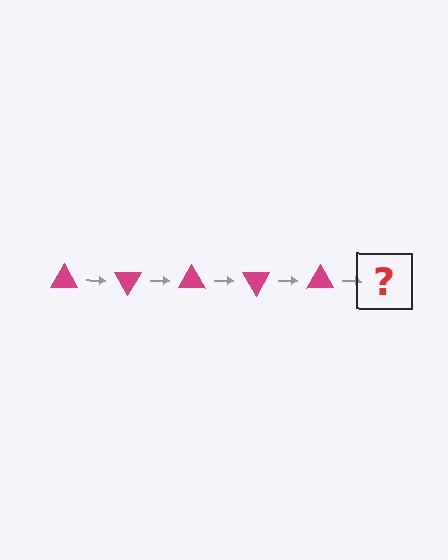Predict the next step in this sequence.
The next step is a magenta triangle rotated 300 degrees.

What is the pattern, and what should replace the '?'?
The pattern is that the triangle rotates 60 degrees each step. The '?' should be a magenta triangle rotated 300 degrees.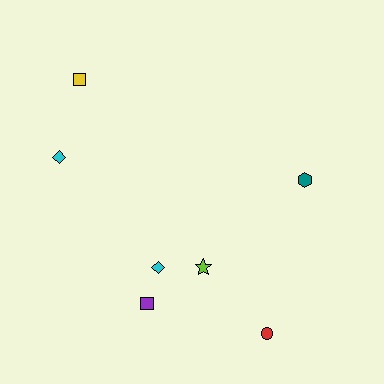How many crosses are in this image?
There are no crosses.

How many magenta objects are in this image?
There are no magenta objects.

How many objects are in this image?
There are 7 objects.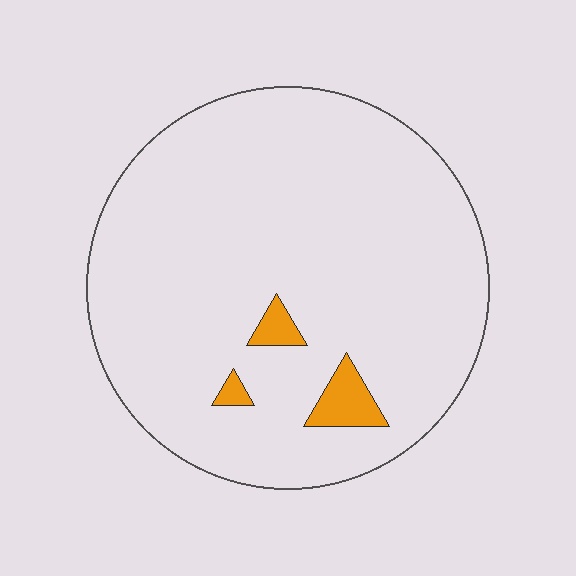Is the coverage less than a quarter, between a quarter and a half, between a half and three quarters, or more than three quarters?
Less than a quarter.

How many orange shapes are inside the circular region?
3.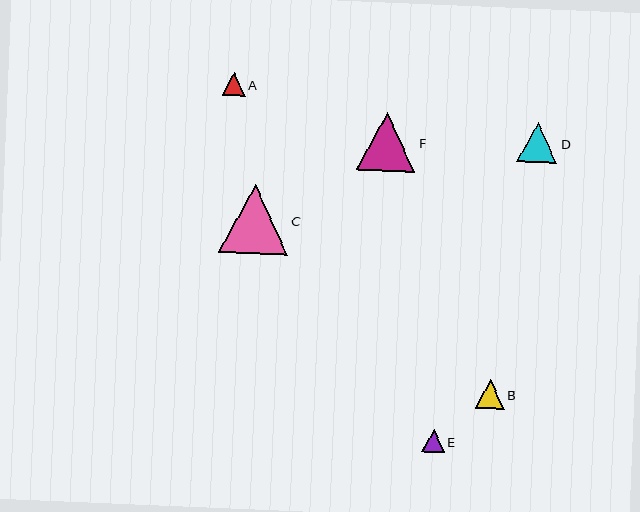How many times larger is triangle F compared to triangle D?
Triangle F is approximately 1.5 times the size of triangle D.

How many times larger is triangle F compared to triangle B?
Triangle F is approximately 2.1 times the size of triangle B.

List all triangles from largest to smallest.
From largest to smallest: C, F, D, B, A, E.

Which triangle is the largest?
Triangle C is the largest with a size of approximately 69 pixels.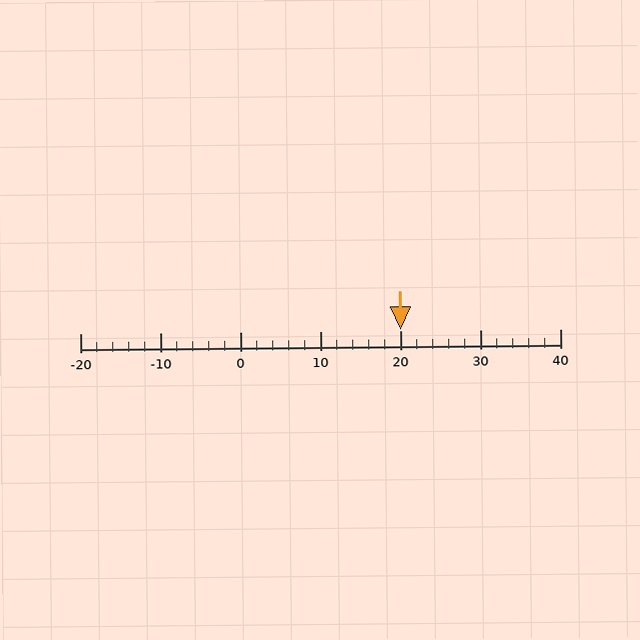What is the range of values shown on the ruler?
The ruler shows values from -20 to 40.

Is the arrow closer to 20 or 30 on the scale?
The arrow is closer to 20.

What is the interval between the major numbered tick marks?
The major tick marks are spaced 10 units apart.